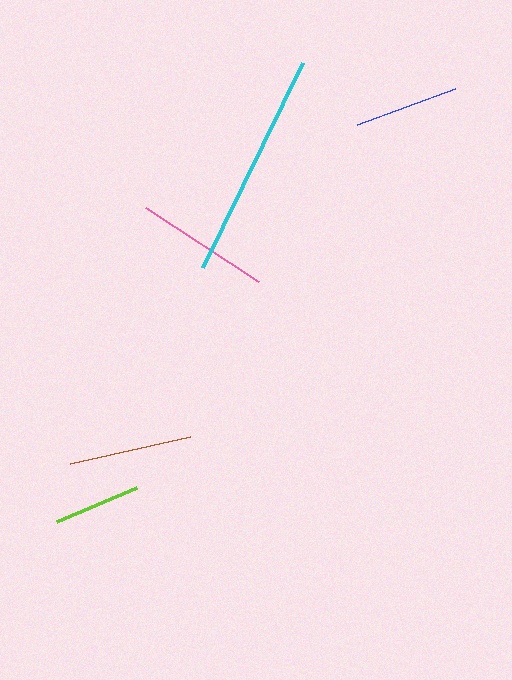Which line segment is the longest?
The cyan line is the longest at approximately 228 pixels.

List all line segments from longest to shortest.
From longest to shortest: cyan, pink, brown, blue, lime.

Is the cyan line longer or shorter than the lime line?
The cyan line is longer than the lime line.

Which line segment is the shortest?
The lime line is the shortest at approximately 87 pixels.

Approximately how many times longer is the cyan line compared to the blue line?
The cyan line is approximately 2.2 times the length of the blue line.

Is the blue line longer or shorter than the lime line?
The blue line is longer than the lime line.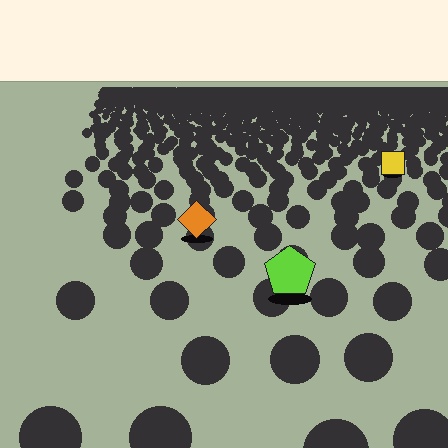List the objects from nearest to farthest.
From nearest to farthest: the lime pentagon, the orange diamond, the yellow square.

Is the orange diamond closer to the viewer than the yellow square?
Yes. The orange diamond is closer — you can tell from the texture gradient: the ground texture is coarser near it.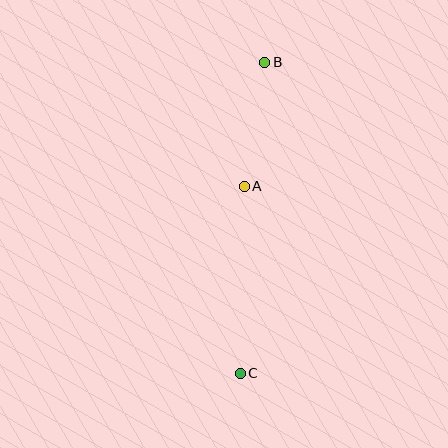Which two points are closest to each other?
Points A and B are closest to each other.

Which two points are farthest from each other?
Points B and C are farthest from each other.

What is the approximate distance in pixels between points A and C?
The distance between A and C is approximately 187 pixels.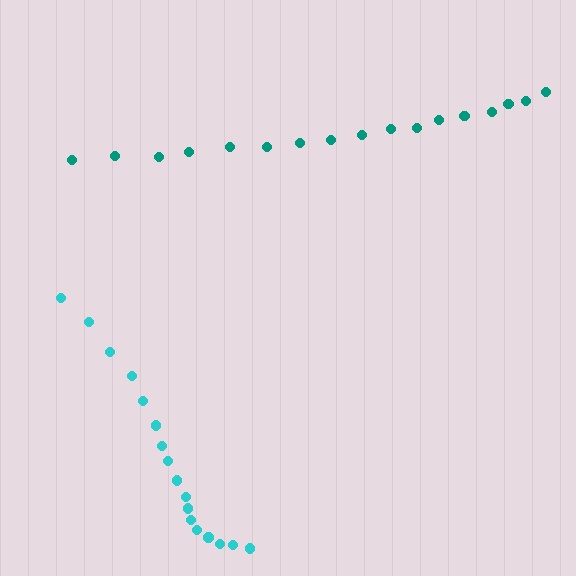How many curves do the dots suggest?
There are 2 distinct paths.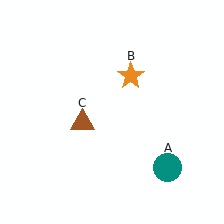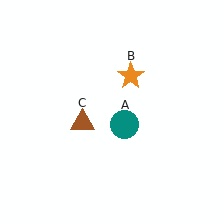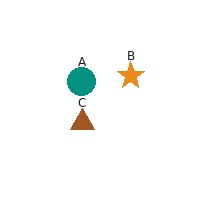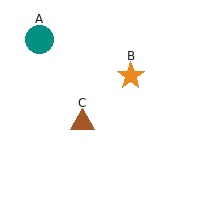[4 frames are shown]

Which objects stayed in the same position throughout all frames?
Orange star (object B) and brown triangle (object C) remained stationary.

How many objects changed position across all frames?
1 object changed position: teal circle (object A).